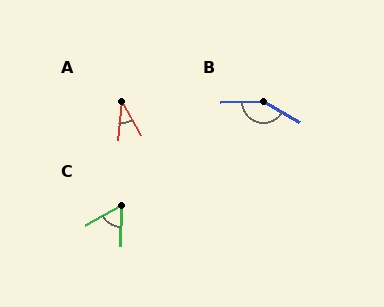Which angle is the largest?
B, at approximately 150 degrees.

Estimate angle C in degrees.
Approximately 60 degrees.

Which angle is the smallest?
A, at approximately 36 degrees.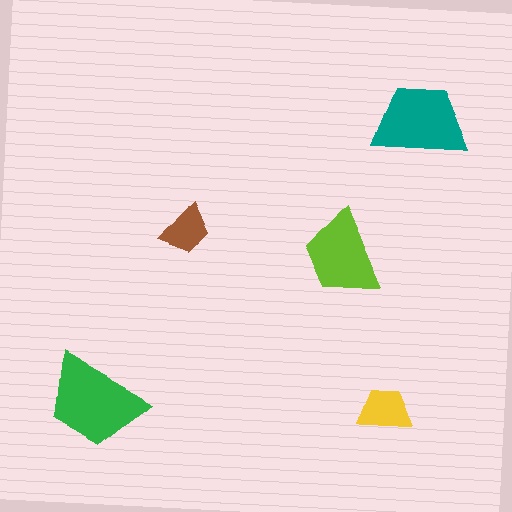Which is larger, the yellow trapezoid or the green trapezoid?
The green one.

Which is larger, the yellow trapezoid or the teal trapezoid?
The teal one.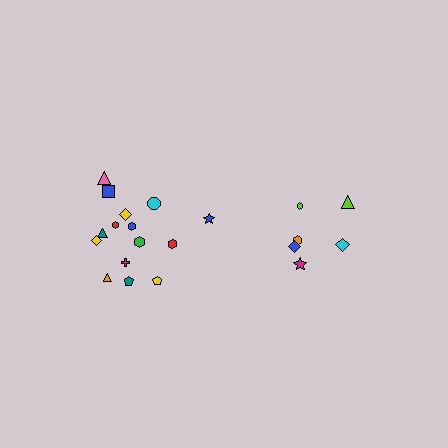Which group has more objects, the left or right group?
The left group.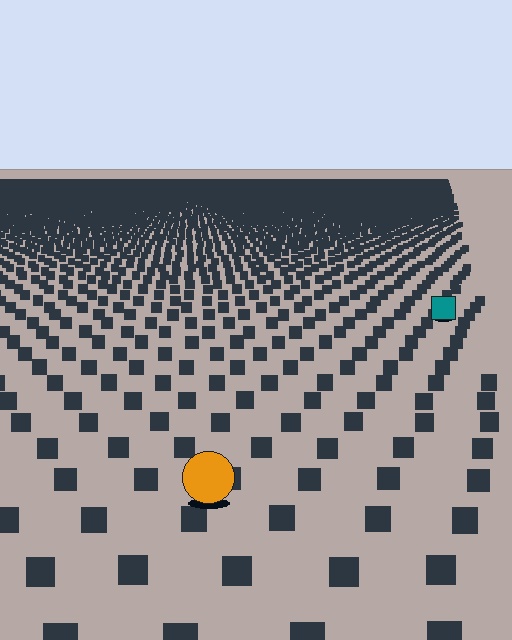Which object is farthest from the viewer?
The teal square is farthest from the viewer. It appears smaller and the ground texture around it is denser.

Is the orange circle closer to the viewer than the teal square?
Yes. The orange circle is closer — you can tell from the texture gradient: the ground texture is coarser near it.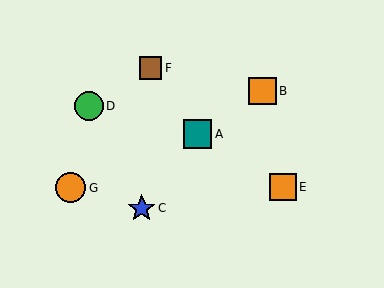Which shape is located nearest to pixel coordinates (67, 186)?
The orange circle (labeled G) at (71, 188) is nearest to that location.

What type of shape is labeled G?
Shape G is an orange circle.